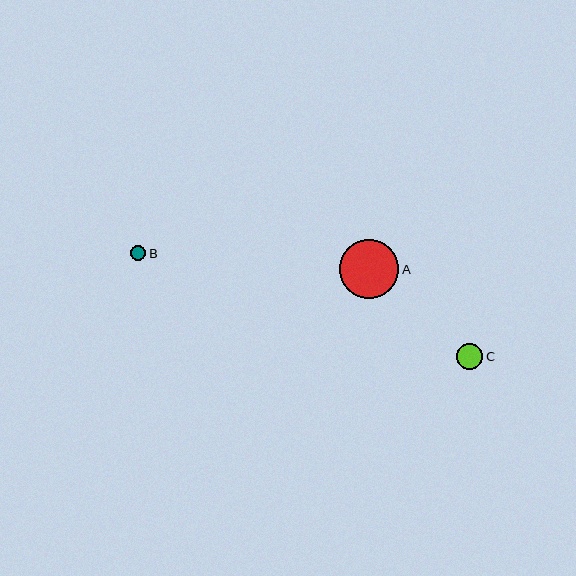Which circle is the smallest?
Circle B is the smallest with a size of approximately 15 pixels.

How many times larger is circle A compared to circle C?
Circle A is approximately 2.2 times the size of circle C.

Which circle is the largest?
Circle A is the largest with a size of approximately 59 pixels.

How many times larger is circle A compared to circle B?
Circle A is approximately 3.9 times the size of circle B.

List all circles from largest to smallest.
From largest to smallest: A, C, B.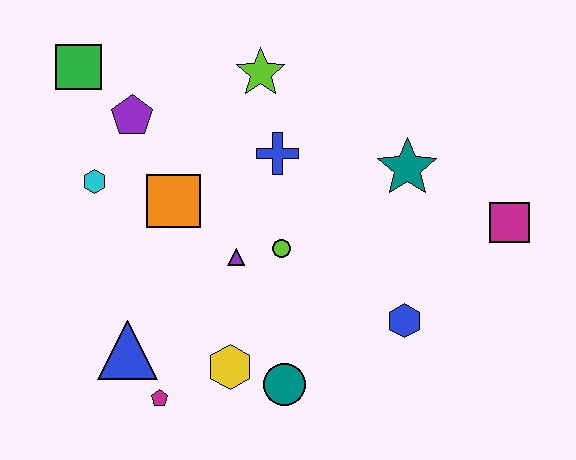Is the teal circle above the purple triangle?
No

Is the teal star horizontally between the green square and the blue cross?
No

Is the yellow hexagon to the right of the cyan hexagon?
Yes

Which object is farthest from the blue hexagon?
The green square is farthest from the blue hexagon.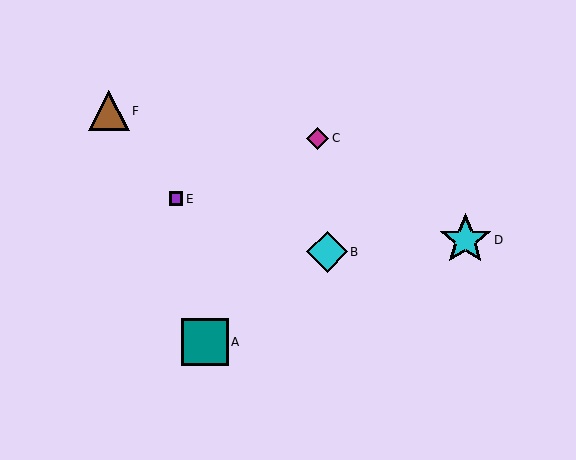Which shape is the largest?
The cyan star (labeled D) is the largest.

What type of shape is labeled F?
Shape F is a brown triangle.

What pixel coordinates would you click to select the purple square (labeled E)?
Click at (176, 199) to select the purple square E.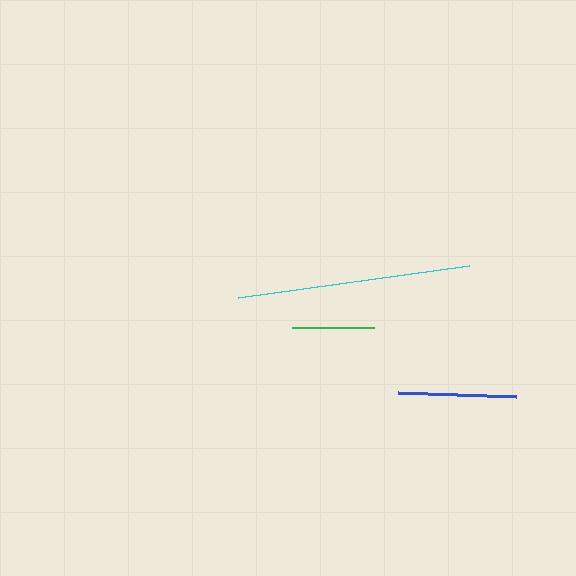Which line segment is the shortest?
The green line is the shortest at approximately 82 pixels.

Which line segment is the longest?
The cyan line is the longest at approximately 233 pixels.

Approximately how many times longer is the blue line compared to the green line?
The blue line is approximately 1.5 times the length of the green line.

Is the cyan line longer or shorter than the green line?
The cyan line is longer than the green line.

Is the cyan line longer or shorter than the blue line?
The cyan line is longer than the blue line.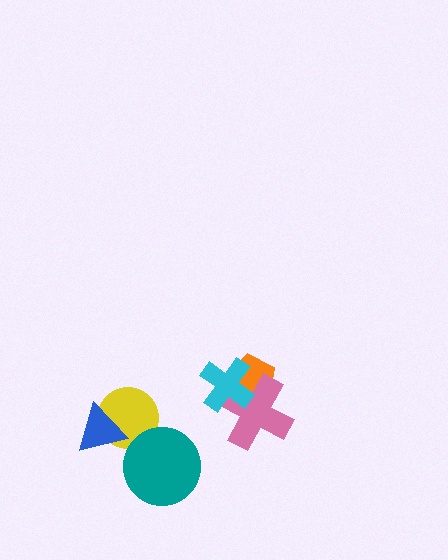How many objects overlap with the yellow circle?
2 objects overlap with the yellow circle.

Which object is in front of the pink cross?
The cyan cross is in front of the pink cross.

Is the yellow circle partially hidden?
Yes, it is partially covered by another shape.